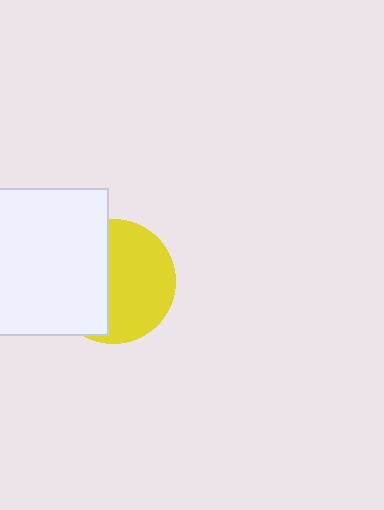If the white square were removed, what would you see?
You would see the complete yellow circle.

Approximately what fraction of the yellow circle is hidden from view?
Roughly 45% of the yellow circle is hidden behind the white square.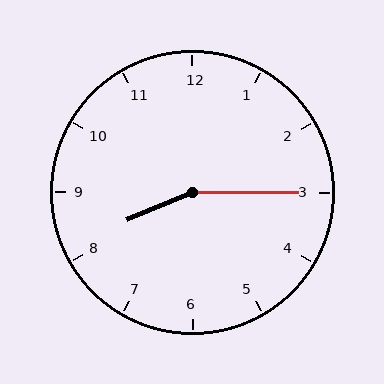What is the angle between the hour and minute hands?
Approximately 158 degrees.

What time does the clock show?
8:15.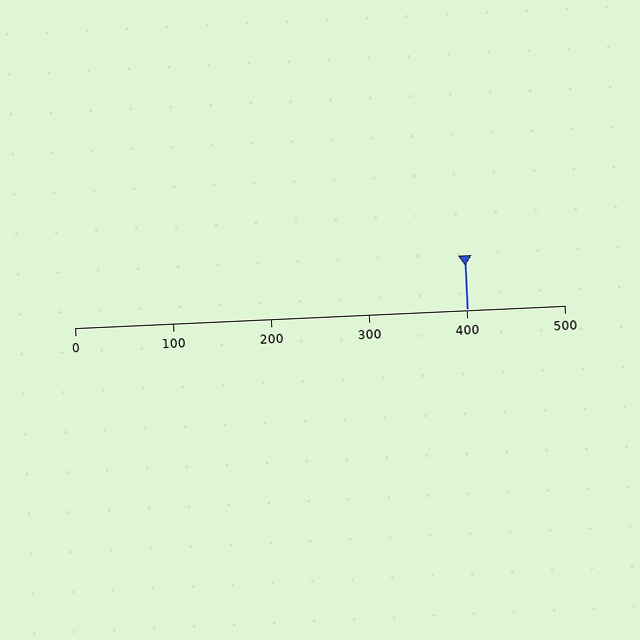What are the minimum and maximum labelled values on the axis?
The axis runs from 0 to 500.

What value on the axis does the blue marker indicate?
The marker indicates approximately 400.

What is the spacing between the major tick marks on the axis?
The major ticks are spaced 100 apart.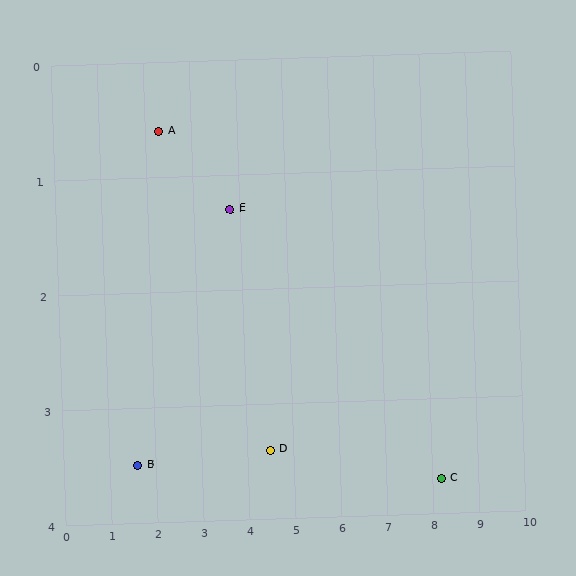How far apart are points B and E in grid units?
Points B and E are about 3.1 grid units apart.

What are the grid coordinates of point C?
Point C is at approximately (8.2, 3.7).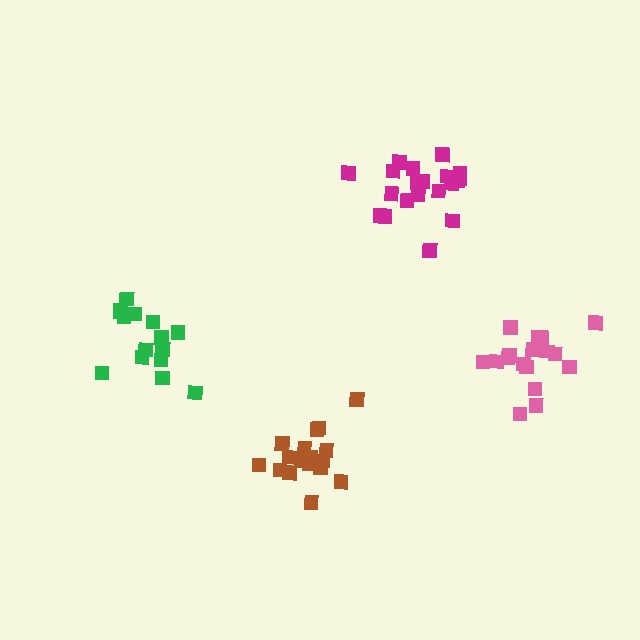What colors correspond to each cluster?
The clusters are colored: green, magenta, pink, brown.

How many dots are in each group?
Group 1: 15 dots, Group 2: 20 dots, Group 3: 18 dots, Group 4: 18 dots (71 total).